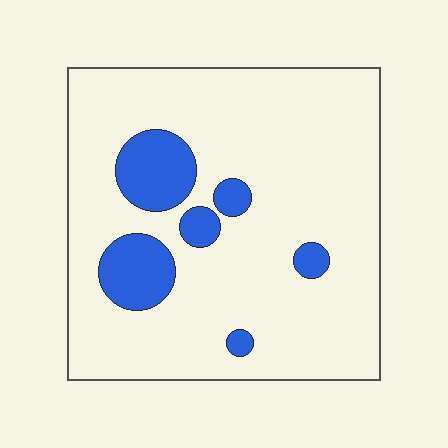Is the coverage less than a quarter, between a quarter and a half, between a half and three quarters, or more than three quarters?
Less than a quarter.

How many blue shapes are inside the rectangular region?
6.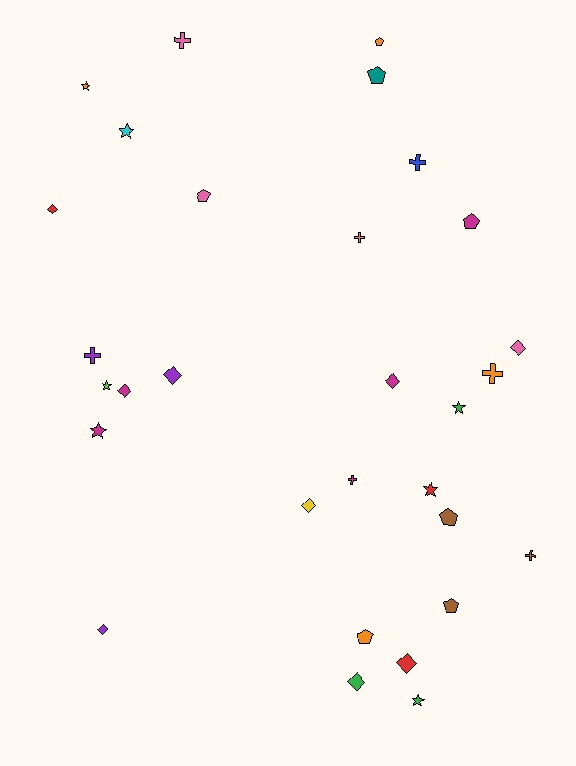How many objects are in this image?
There are 30 objects.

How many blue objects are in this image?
There is 1 blue object.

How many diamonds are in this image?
There are 9 diamonds.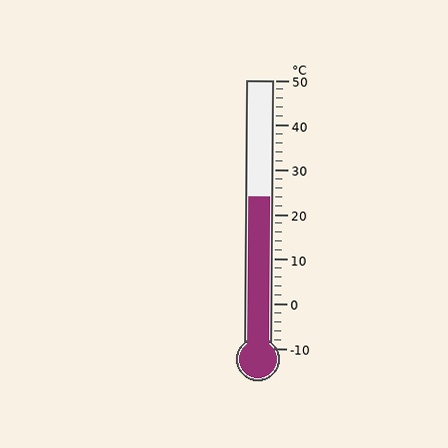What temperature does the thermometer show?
The thermometer shows approximately 24°C.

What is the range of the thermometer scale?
The thermometer scale ranges from -10°C to 50°C.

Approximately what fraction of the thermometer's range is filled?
The thermometer is filled to approximately 55% of its range.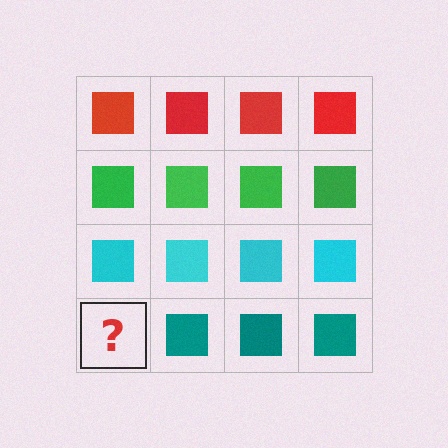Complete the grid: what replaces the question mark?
The question mark should be replaced with a teal square.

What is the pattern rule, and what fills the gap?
The rule is that each row has a consistent color. The gap should be filled with a teal square.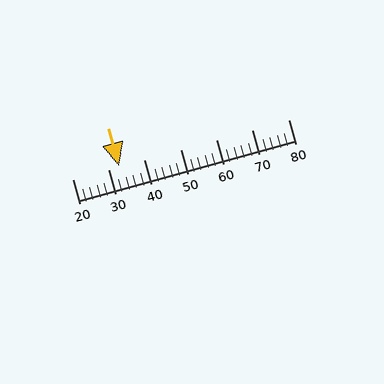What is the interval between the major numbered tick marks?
The major tick marks are spaced 10 units apart.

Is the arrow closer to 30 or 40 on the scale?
The arrow is closer to 30.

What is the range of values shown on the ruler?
The ruler shows values from 20 to 80.